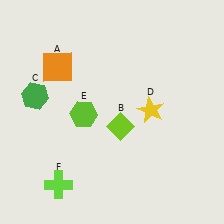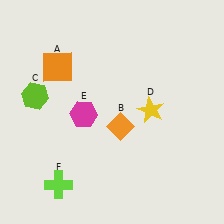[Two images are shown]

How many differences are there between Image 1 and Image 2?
There are 3 differences between the two images.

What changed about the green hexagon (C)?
In Image 1, C is green. In Image 2, it changed to lime.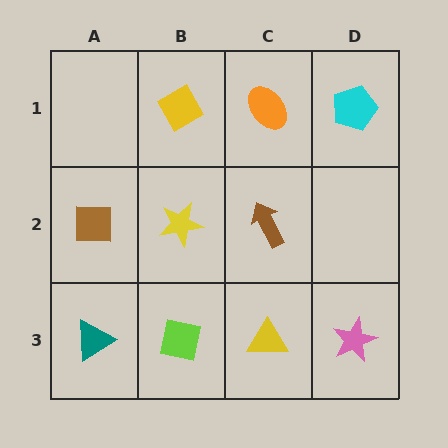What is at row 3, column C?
A yellow triangle.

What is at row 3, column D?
A pink star.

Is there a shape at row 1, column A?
No, that cell is empty.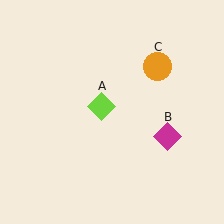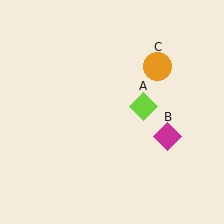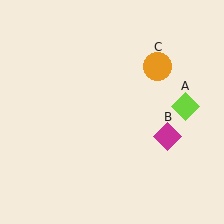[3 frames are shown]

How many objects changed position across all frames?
1 object changed position: lime diamond (object A).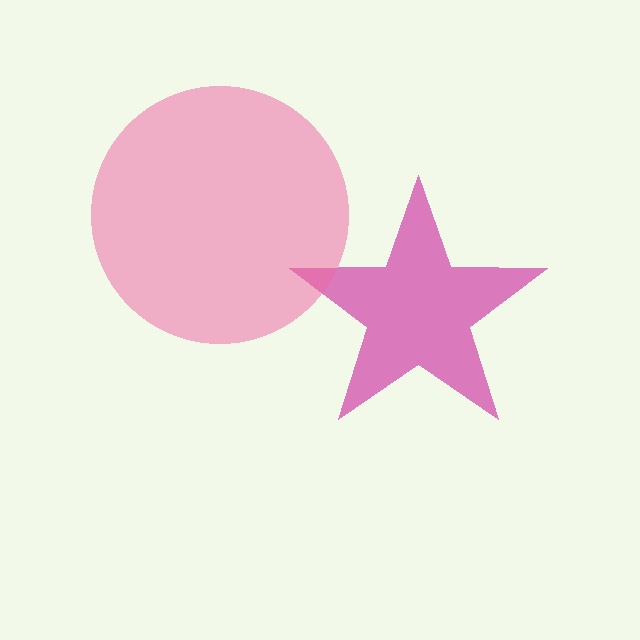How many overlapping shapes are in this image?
There are 2 overlapping shapes in the image.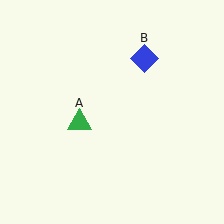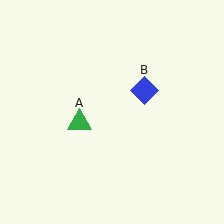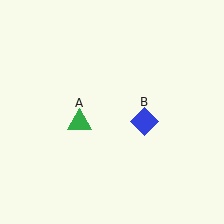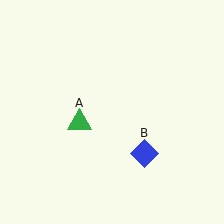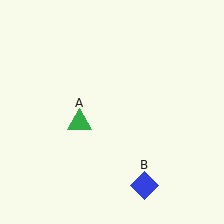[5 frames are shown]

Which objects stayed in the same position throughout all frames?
Green triangle (object A) remained stationary.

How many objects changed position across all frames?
1 object changed position: blue diamond (object B).